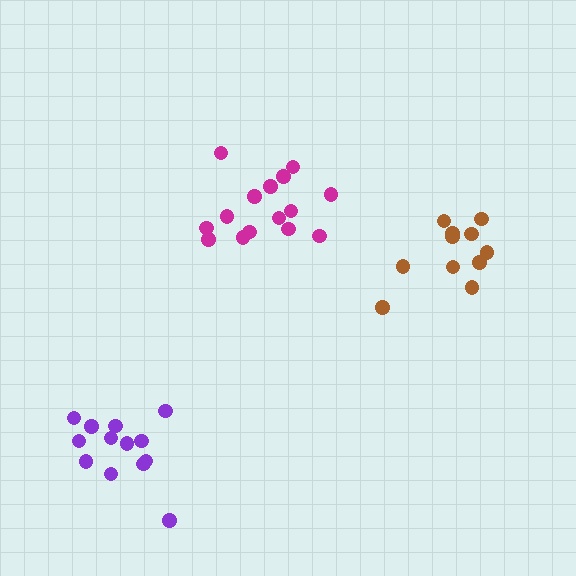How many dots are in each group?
Group 1: 13 dots, Group 2: 11 dots, Group 3: 15 dots (39 total).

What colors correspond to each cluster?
The clusters are colored: purple, brown, magenta.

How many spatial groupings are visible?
There are 3 spatial groupings.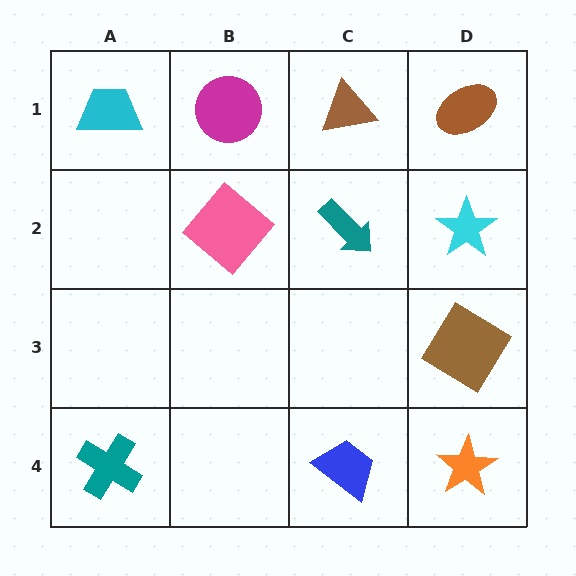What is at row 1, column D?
A brown ellipse.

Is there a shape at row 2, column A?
No, that cell is empty.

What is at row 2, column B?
A pink diamond.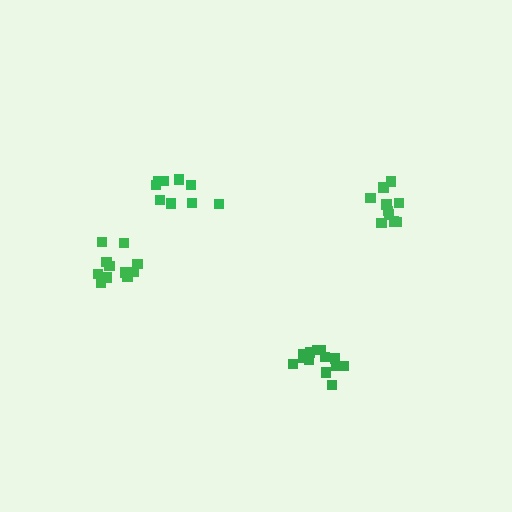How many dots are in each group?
Group 1: 10 dots, Group 2: 13 dots, Group 3: 9 dots, Group 4: 11 dots (43 total).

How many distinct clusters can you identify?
There are 4 distinct clusters.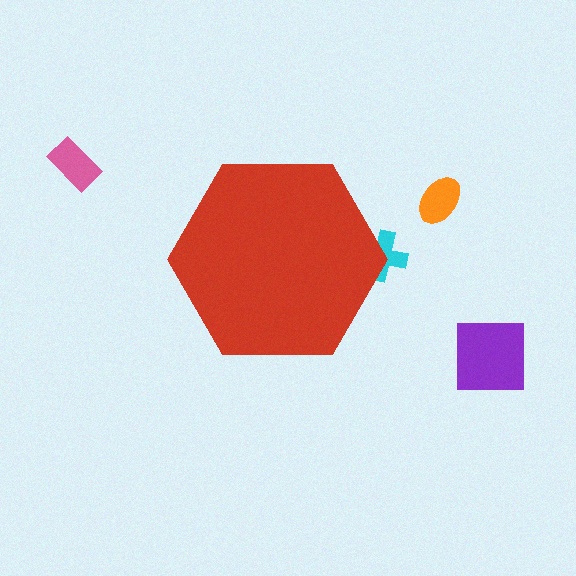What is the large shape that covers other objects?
A red hexagon.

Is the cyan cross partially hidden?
Yes, the cyan cross is partially hidden behind the red hexagon.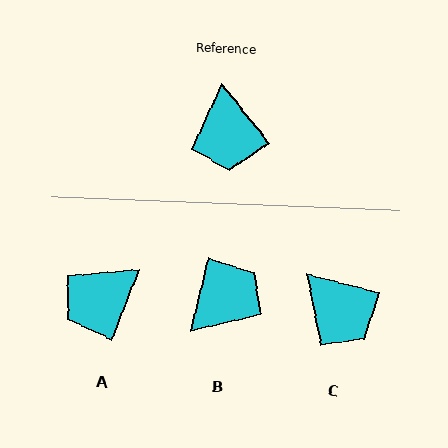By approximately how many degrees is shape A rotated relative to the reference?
Approximately 60 degrees clockwise.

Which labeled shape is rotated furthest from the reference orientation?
B, about 128 degrees away.